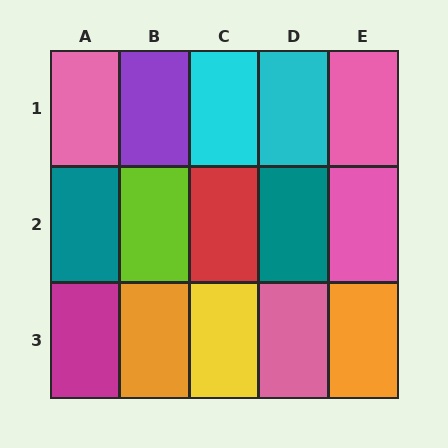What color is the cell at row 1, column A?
Pink.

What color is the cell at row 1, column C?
Cyan.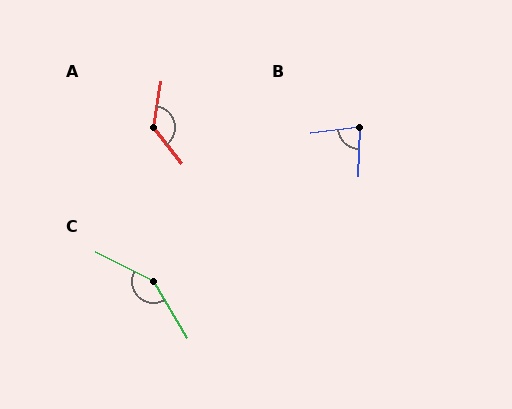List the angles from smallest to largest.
B (81°), A (133°), C (148°).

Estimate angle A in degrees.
Approximately 133 degrees.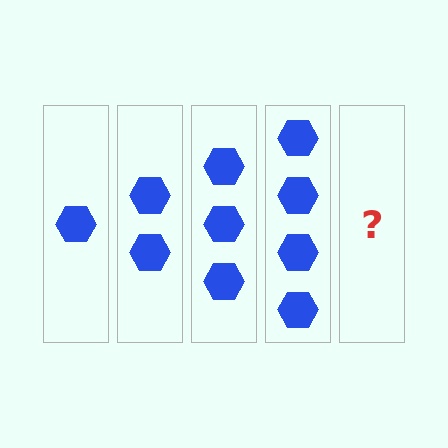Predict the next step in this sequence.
The next step is 5 hexagons.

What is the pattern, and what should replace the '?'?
The pattern is that each step adds one more hexagon. The '?' should be 5 hexagons.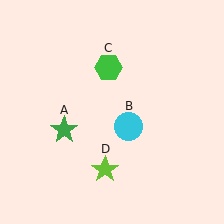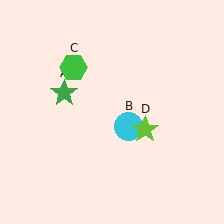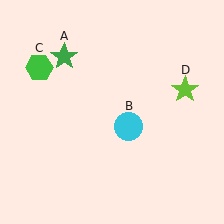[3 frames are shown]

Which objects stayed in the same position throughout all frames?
Cyan circle (object B) remained stationary.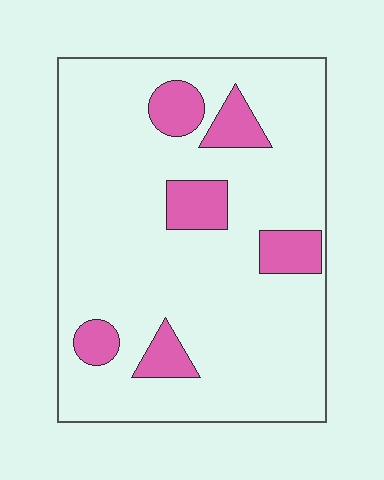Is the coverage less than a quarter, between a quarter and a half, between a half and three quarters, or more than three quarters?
Less than a quarter.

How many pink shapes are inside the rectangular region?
6.